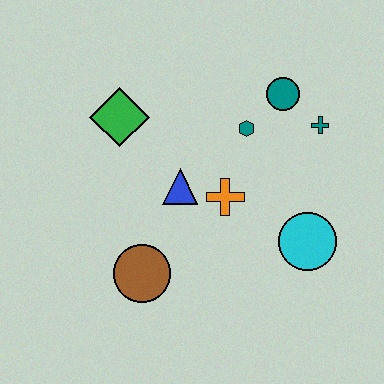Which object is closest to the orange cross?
The blue triangle is closest to the orange cross.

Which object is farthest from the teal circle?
The brown circle is farthest from the teal circle.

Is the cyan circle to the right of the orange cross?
Yes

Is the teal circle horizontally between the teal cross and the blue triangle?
Yes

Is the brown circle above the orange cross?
No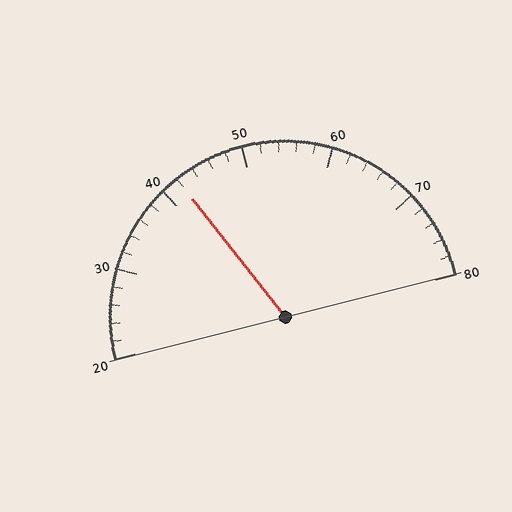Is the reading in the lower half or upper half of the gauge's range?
The reading is in the lower half of the range (20 to 80).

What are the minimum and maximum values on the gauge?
The gauge ranges from 20 to 80.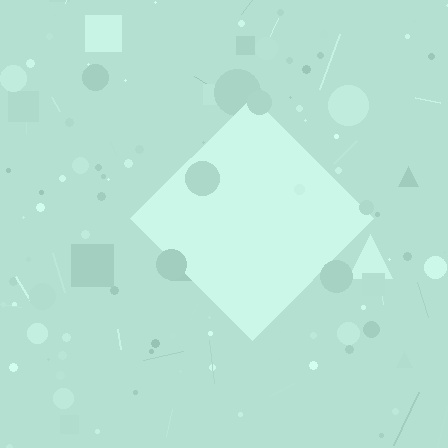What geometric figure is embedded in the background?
A diamond is embedded in the background.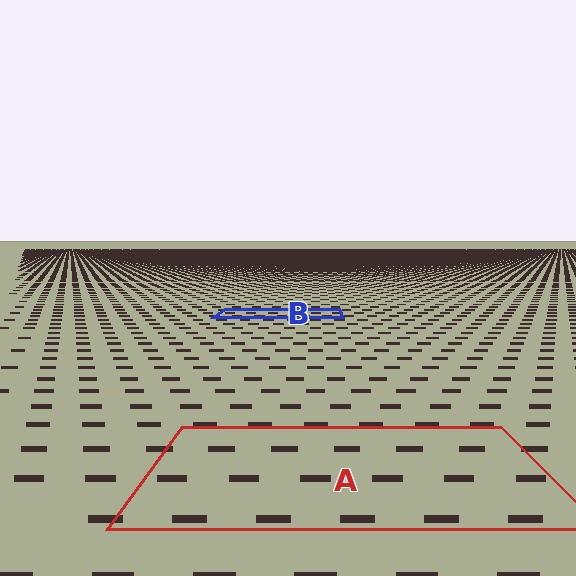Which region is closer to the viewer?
Region A is closer. The texture elements there are larger and more spread out.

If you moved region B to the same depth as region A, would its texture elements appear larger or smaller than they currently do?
They would appear larger. At a closer depth, the same texture elements are projected at a bigger on-screen size.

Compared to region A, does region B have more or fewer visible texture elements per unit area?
Region B has more texture elements per unit area — they are packed more densely because it is farther away.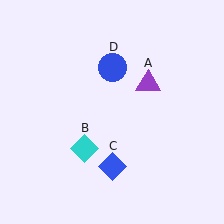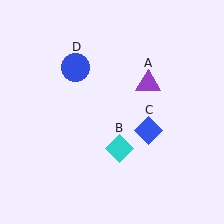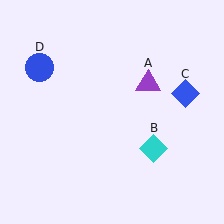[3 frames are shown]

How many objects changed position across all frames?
3 objects changed position: cyan diamond (object B), blue diamond (object C), blue circle (object D).